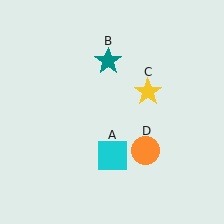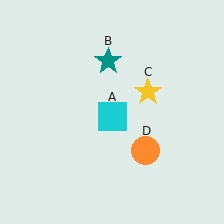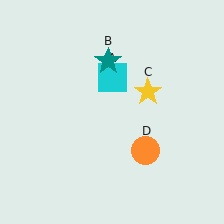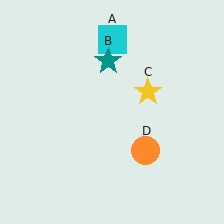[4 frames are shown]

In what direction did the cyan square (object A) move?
The cyan square (object A) moved up.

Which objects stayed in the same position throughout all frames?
Teal star (object B) and yellow star (object C) and orange circle (object D) remained stationary.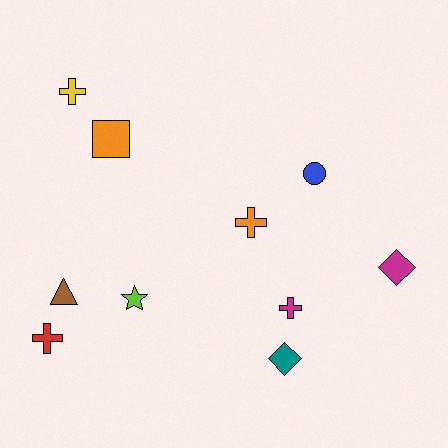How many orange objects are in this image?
There are 2 orange objects.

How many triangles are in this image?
There is 1 triangle.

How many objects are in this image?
There are 10 objects.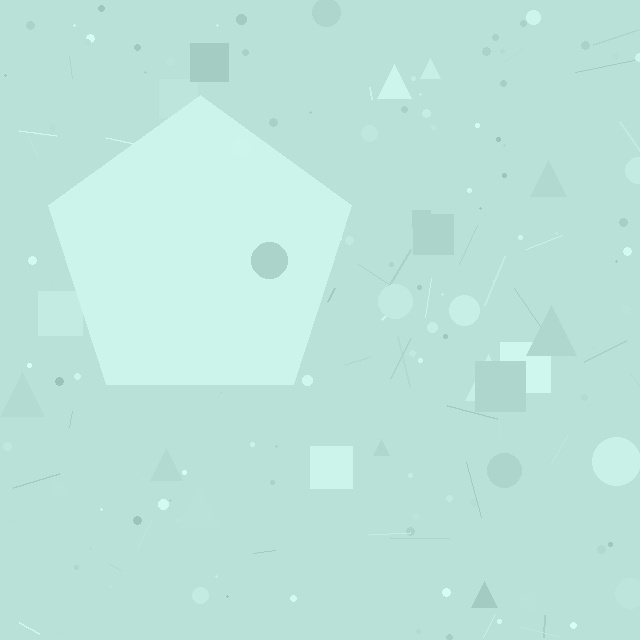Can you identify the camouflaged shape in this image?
The camouflaged shape is a pentagon.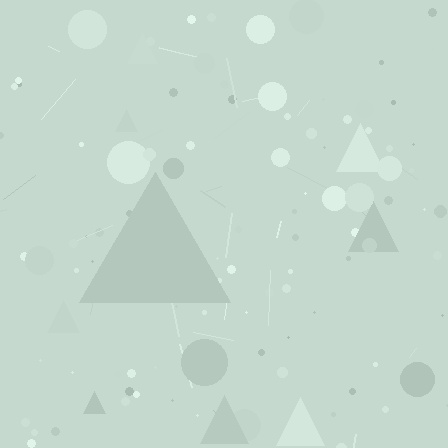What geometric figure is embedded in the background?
A triangle is embedded in the background.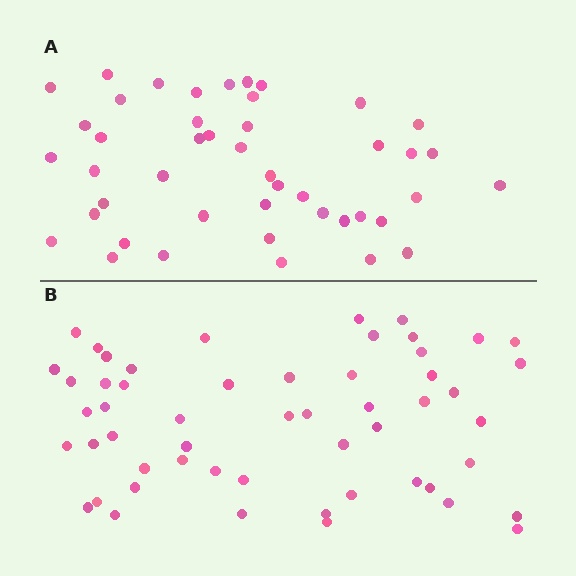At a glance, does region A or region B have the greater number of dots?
Region B (the bottom region) has more dots.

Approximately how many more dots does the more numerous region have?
Region B has roughly 8 or so more dots than region A.